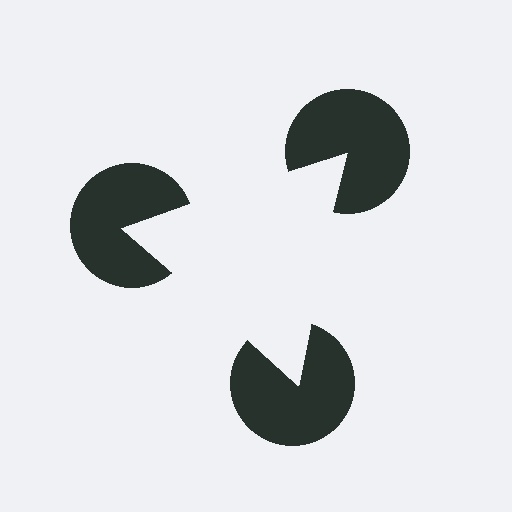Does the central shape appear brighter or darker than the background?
It typically appears slightly brighter than the background, even though no actual brightness change is drawn.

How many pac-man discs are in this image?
There are 3 — one at each vertex of the illusory triangle.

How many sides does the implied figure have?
3 sides.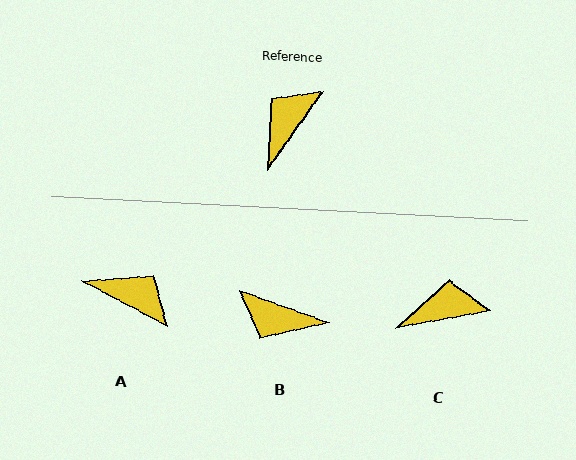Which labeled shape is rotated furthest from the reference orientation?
B, about 105 degrees away.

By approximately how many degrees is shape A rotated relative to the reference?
Approximately 83 degrees clockwise.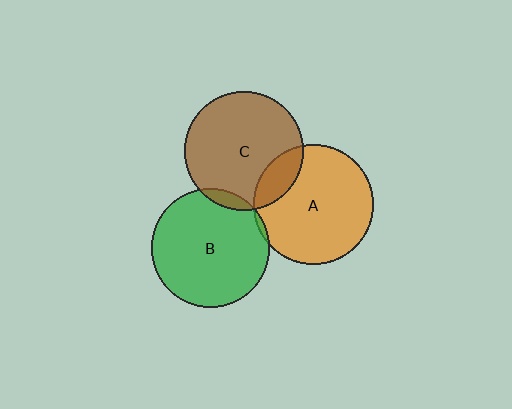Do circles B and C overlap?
Yes.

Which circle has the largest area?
Circle A (orange).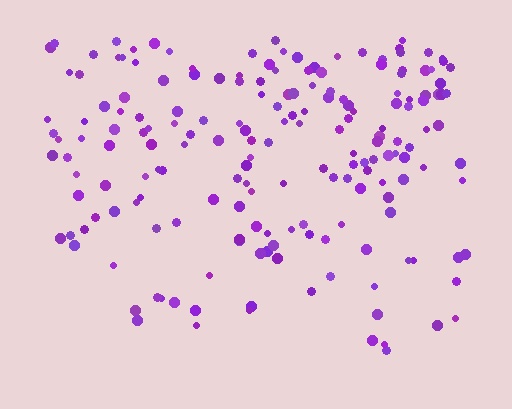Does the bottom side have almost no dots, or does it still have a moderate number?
Still a moderate number, just noticeably fewer than the top.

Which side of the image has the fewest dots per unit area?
The bottom.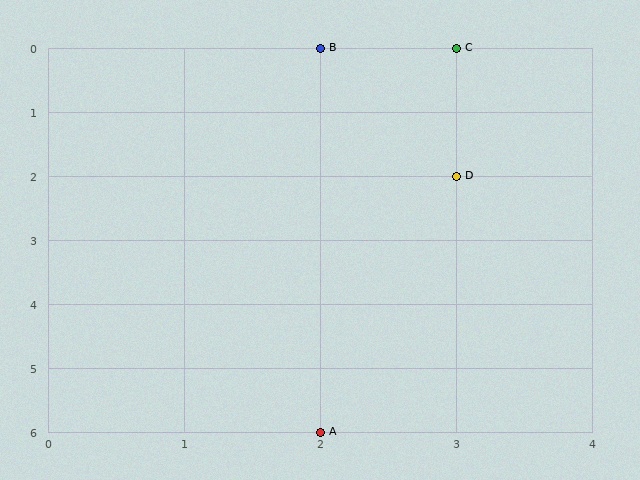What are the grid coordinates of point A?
Point A is at grid coordinates (2, 6).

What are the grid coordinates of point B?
Point B is at grid coordinates (2, 0).